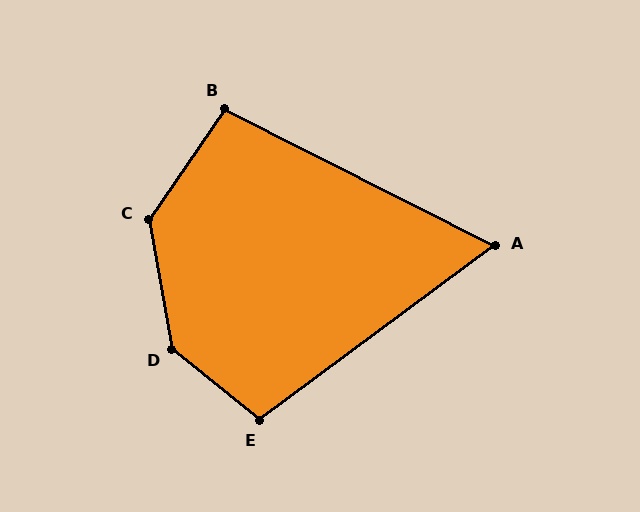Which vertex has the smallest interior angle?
A, at approximately 63 degrees.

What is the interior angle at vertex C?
Approximately 136 degrees (obtuse).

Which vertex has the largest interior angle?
D, at approximately 139 degrees.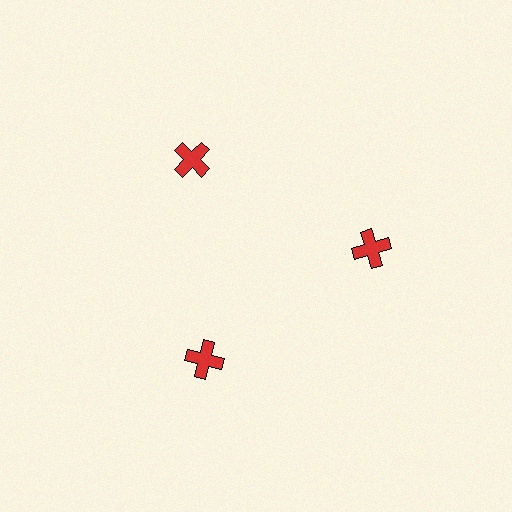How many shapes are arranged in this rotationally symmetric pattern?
There are 3 shapes, arranged in 3 groups of 1.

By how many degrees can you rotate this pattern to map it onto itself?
The pattern maps onto itself every 120 degrees of rotation.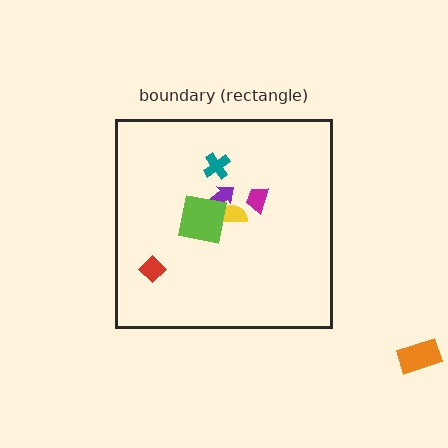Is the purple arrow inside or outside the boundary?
Inside.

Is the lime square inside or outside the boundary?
Inside.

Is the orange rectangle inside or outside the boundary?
Outside.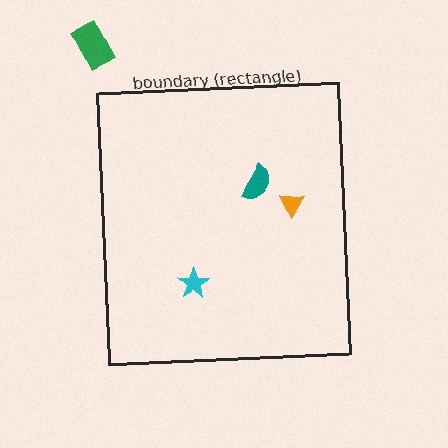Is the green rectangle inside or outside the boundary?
Outside.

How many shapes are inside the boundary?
3 inside, 1 outside.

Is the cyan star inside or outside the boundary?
Inside.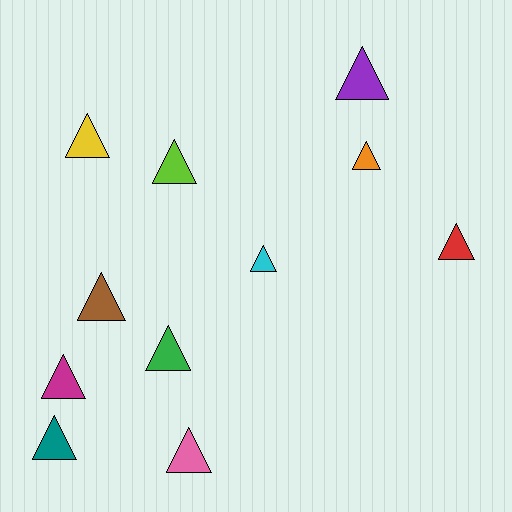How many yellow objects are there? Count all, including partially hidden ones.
There is 1 yellow object.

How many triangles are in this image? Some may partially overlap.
There are 11 triangles.